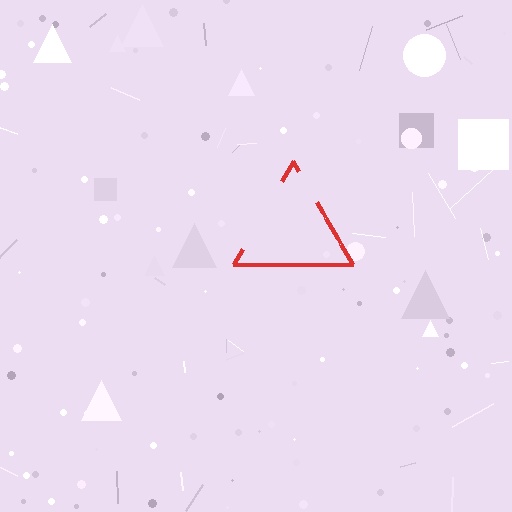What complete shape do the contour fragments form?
The contour fragments form a triangle.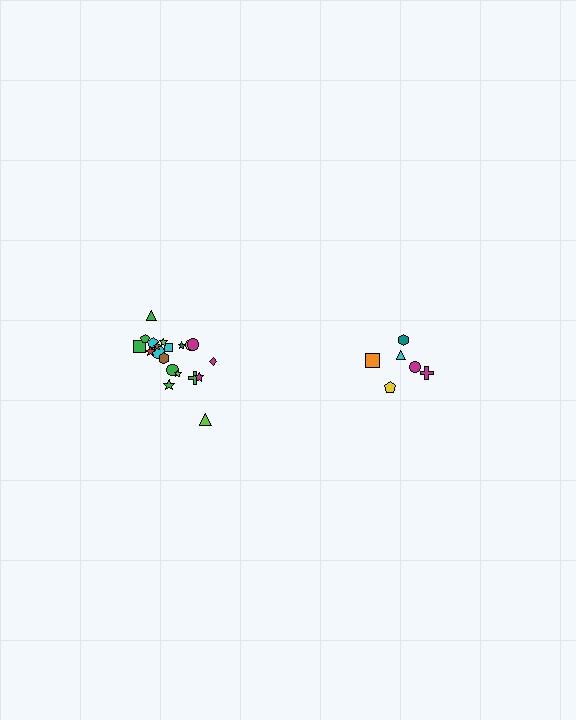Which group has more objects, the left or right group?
The left group.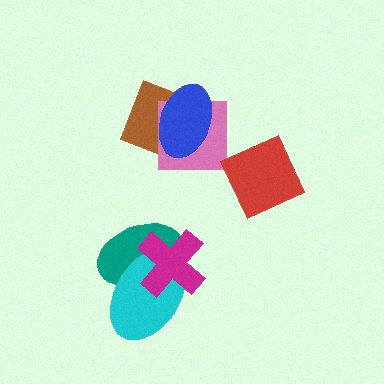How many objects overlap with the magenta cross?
2 objects overlap with the magenta cross.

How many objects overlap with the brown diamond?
2 objects overlap with the brown diamond.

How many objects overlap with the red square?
0 objects overlap with the red square.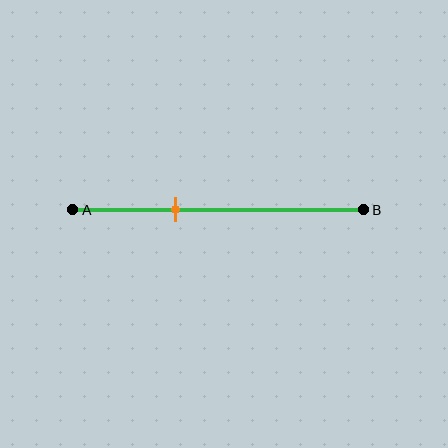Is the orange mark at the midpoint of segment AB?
No, the mark is at about 35% from A, not at the 50% midpoint.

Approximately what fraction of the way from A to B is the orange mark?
The orange mark is approximately 35% of the way from A to B.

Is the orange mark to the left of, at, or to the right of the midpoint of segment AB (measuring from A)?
The orange mark is to the left of the midpoint of segment AB.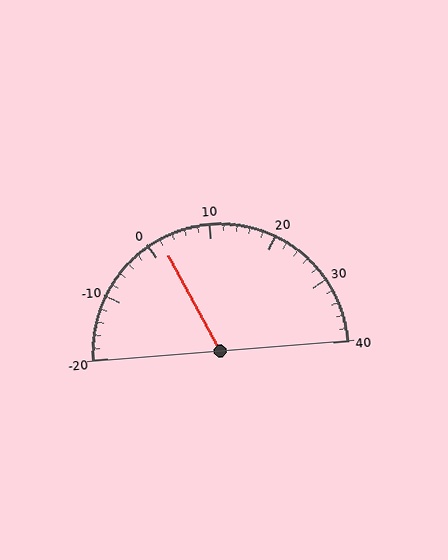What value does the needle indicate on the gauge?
The needle indicates approximately 2.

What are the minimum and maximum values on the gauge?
The gauge ranges from -20 to 40.